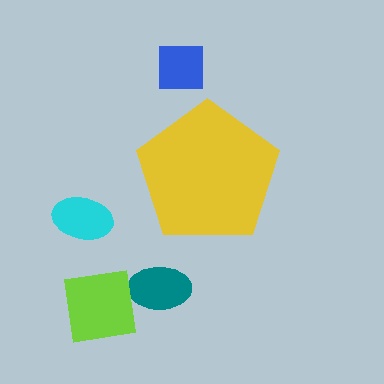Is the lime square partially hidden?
No, the lime square is fully visible.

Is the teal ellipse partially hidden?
No, the teal ellipse is fully visible.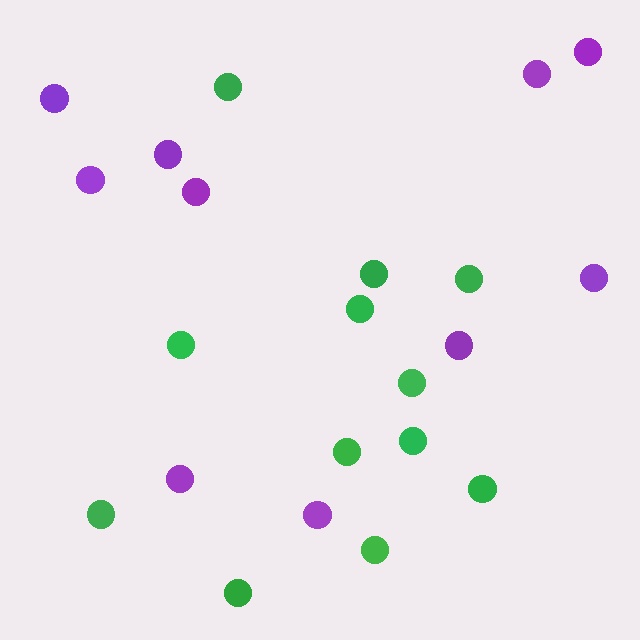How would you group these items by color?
There are 2 groups: one group of green circles (12) and one group of purple circles (10).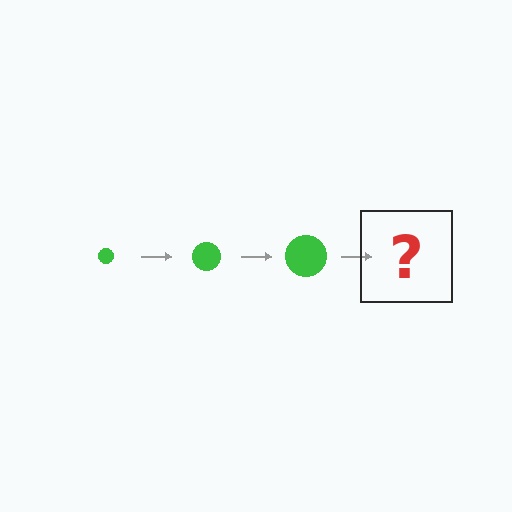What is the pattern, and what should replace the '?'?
The pattern is that the circle gets progressively larger each step. The '?' should be a green circle, larger than the previous one.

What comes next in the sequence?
The next element should be a green circle, larger than the previous one.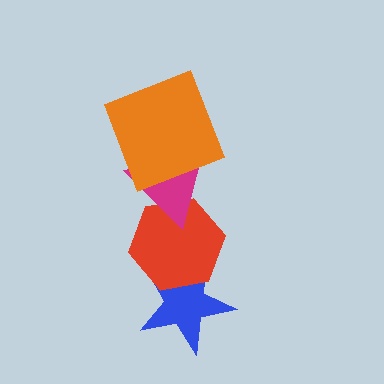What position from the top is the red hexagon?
The red hexagon is 3rd from the top.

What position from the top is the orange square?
The orange square is 1st from the top.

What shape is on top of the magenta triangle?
The orange square is on top of the magenta triangle.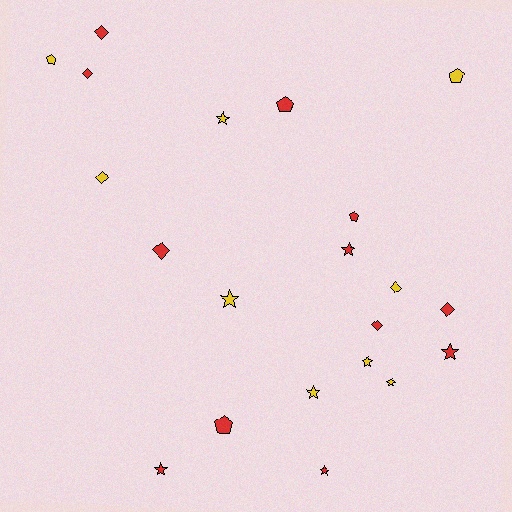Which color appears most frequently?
Red, with 12 objects.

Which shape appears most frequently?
Star, with 9 objects.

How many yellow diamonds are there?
There are 2 yellow diamonds.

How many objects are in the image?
There are 21 objects.